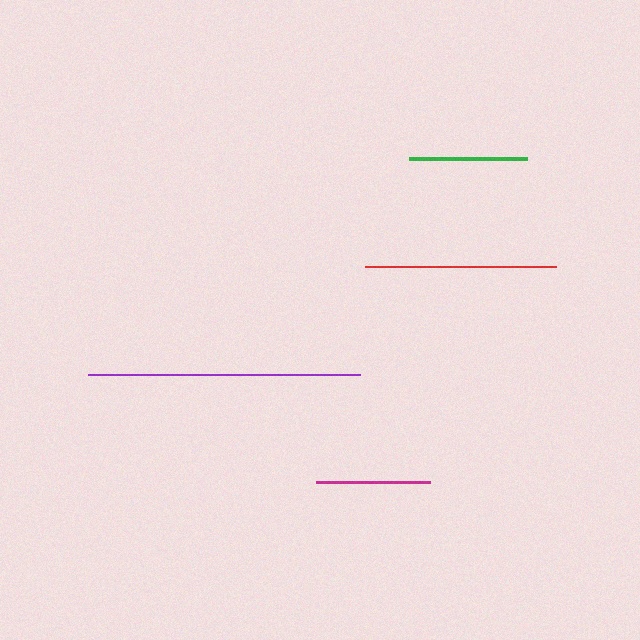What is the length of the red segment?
The red segment is approximately 190 pixels long.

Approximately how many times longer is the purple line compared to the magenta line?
The purple line is approximately 2.4 times the length of the magenta line.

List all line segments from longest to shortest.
From longest to shortest: purple, red, green, magenta.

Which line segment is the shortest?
The magenta line is the shortest at approximately 114 pixels.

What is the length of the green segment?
The green segment is approximately 118 pixels long.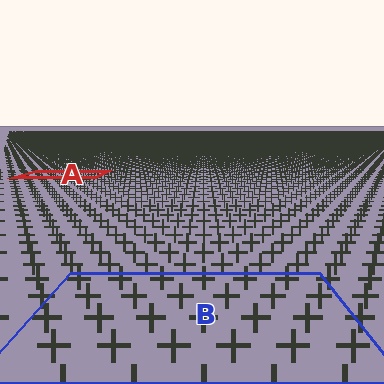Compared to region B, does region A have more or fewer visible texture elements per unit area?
Region A has more texture elements per unit area — they are packed more densely because it is farther away.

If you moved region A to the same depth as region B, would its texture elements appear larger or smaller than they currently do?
They would appear larger. At a closer depth, the same texture elements are projected at a bigger on-screen size.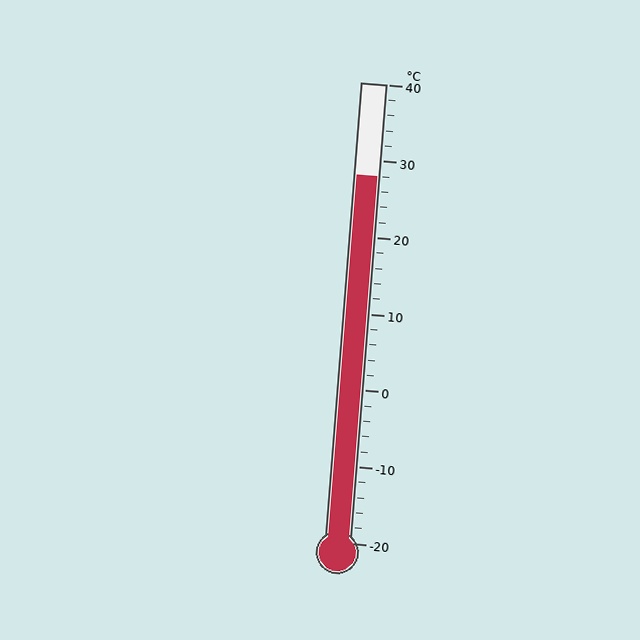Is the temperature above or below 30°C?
The temperature is below 30°C.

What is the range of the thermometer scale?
The thermometer scale ranges from -20°C to 40°C.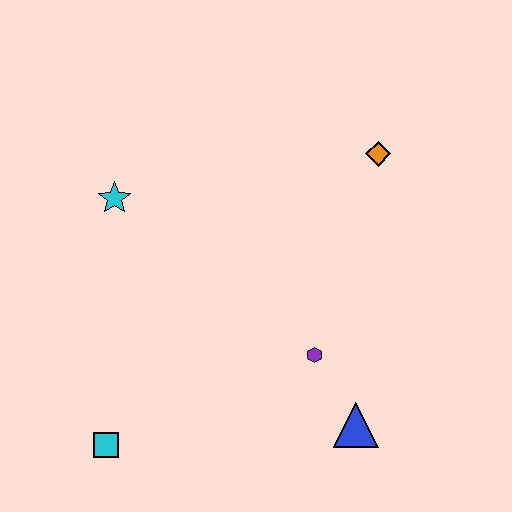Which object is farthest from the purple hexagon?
The cyan star is farthest from the purple hexagon.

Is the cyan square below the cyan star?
Yes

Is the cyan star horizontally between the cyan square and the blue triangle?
Yes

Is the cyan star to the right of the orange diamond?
No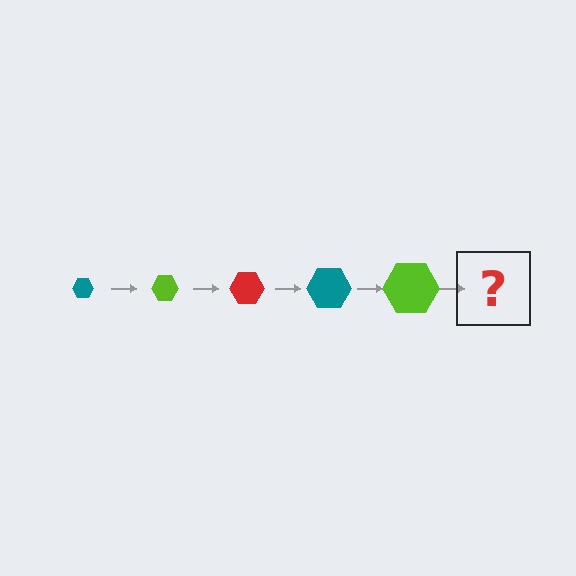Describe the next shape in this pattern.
It should be a red hexagon, larger than the previous one.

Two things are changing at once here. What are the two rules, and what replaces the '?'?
The two rules are that the hexagon grows larger each step and the color cycles through teal, lime, and red. The '?' should be a red hexagon, larger than the previous one.